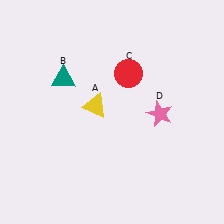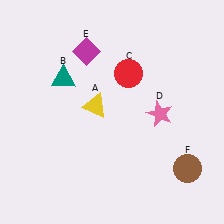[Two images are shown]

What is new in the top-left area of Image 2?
A magenta diamond (E) was added in the top-left area of Image 2.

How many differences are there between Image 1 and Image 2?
There are 2 differences between the two images.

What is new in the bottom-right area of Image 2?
A brown circle (F) was added in the bottom-right area of Image 2.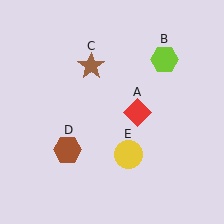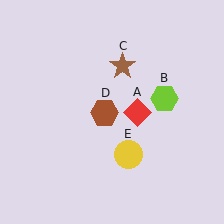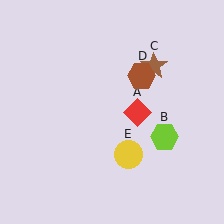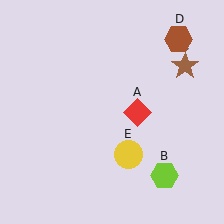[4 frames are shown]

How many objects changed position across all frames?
3 objects changed position: lime hexagon (object B), brown star (object C), brown hexagon (object D).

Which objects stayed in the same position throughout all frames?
Red diamond (object A) and yellow circle (object E) remained stationary.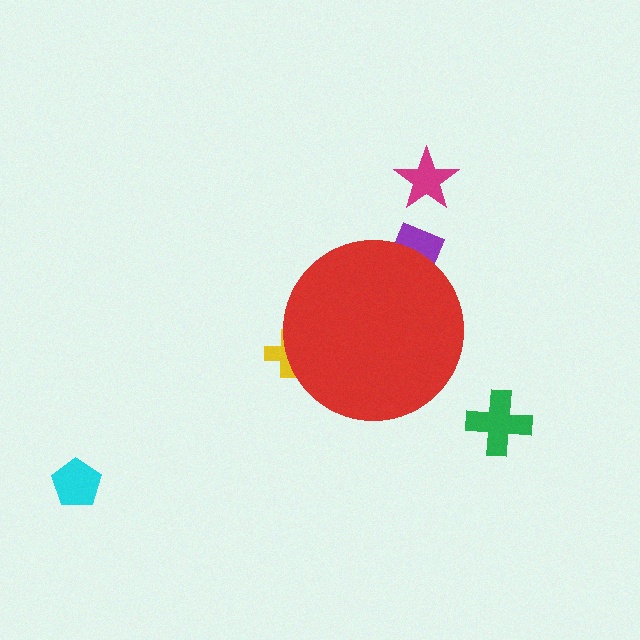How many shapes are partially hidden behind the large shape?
2 shapes are partially hidden.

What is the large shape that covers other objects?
A red circle.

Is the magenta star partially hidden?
No, the magenta star is fully visible.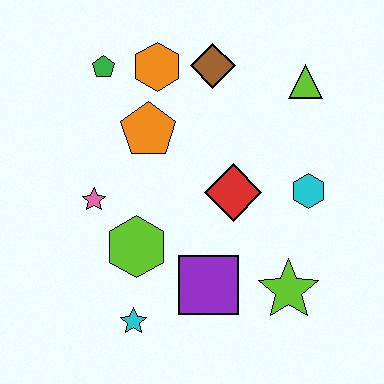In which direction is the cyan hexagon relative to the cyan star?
The cyan hexagon is to the right of the cyan star.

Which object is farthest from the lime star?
The green pentagon is farthest from the lime star.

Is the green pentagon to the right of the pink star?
Yes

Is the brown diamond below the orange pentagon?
No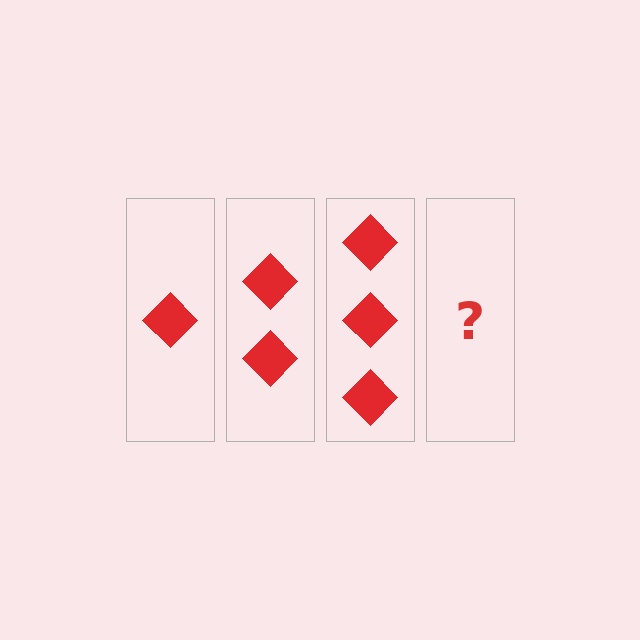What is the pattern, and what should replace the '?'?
The pattern is that each step adds one more diamond. The '?' should be 4 diamonds.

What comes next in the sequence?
The next element should be 4 diamonds.